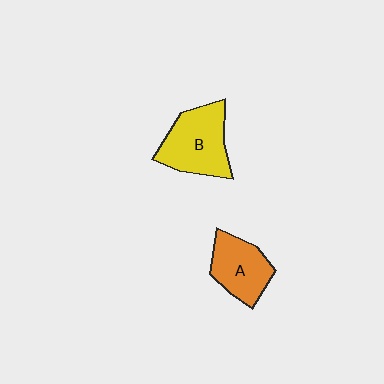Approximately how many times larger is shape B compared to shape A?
Approximately 1.3 times.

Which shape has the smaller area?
Shape A (orange).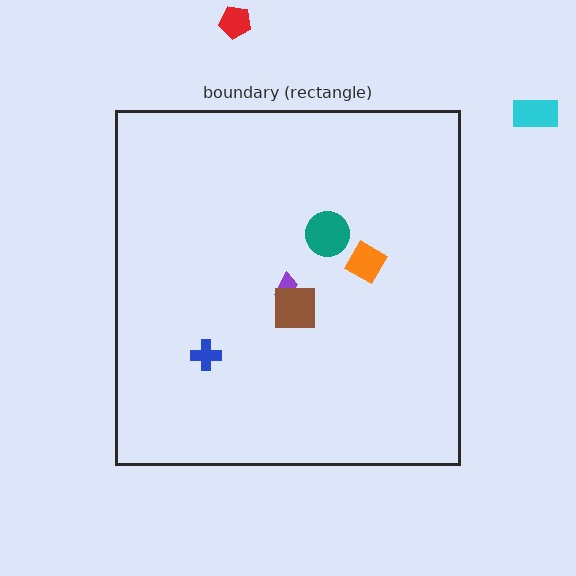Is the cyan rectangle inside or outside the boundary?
Outside.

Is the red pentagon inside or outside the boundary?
Outside.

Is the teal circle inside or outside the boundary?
Inside.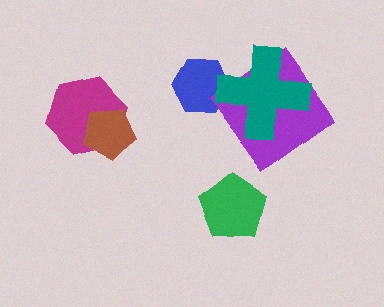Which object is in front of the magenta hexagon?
The brown pentagon is in front of the magenta hexagon.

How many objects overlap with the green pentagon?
0 objects overlap with the green pentagon.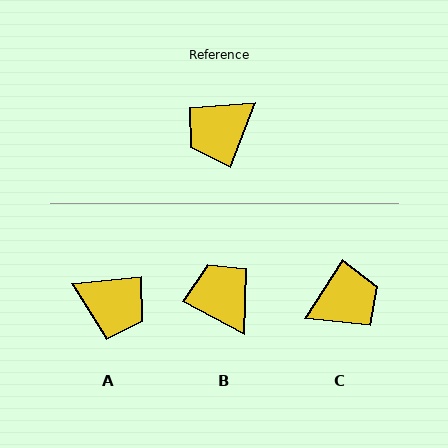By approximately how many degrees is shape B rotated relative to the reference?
Approximately 97 degrees clockwise.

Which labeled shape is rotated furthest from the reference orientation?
C, about 168 degrees away.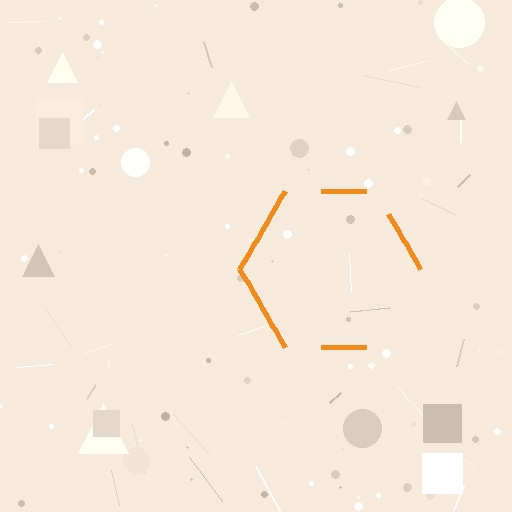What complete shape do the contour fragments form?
The contour fragments form a hexagon.